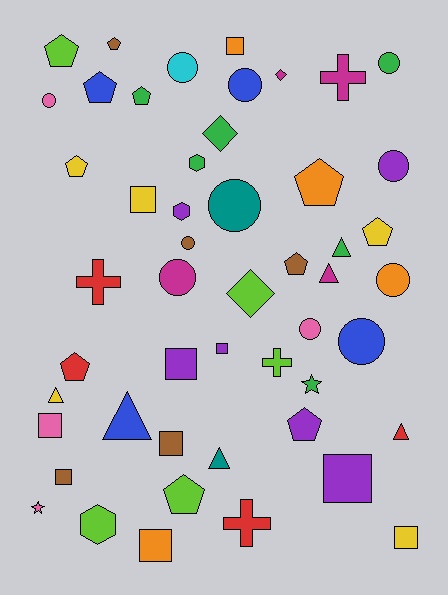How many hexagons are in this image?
There are 3 hexagons.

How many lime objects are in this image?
There are 5 lime objects.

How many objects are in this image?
There are 50 objects.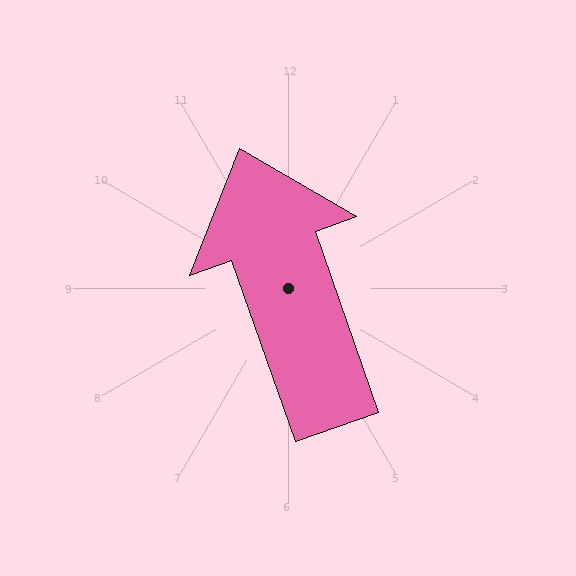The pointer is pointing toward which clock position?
Roughly 11 o'clock.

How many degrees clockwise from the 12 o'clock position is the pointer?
Approximately 341 degrees.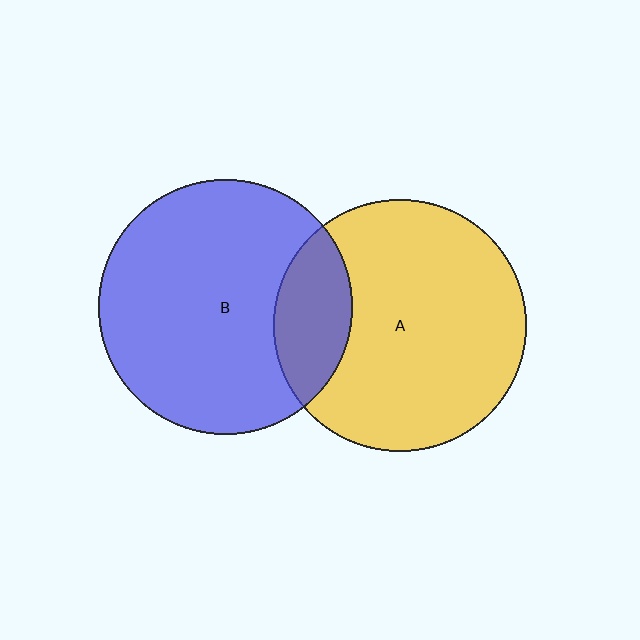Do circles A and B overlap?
Yes.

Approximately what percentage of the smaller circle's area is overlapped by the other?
Approximately 20%.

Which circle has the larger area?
Circle B (blue).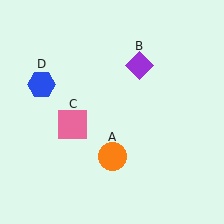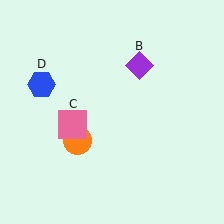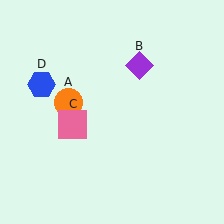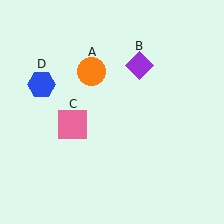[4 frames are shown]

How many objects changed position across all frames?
1 object changed position: orange circle (object A).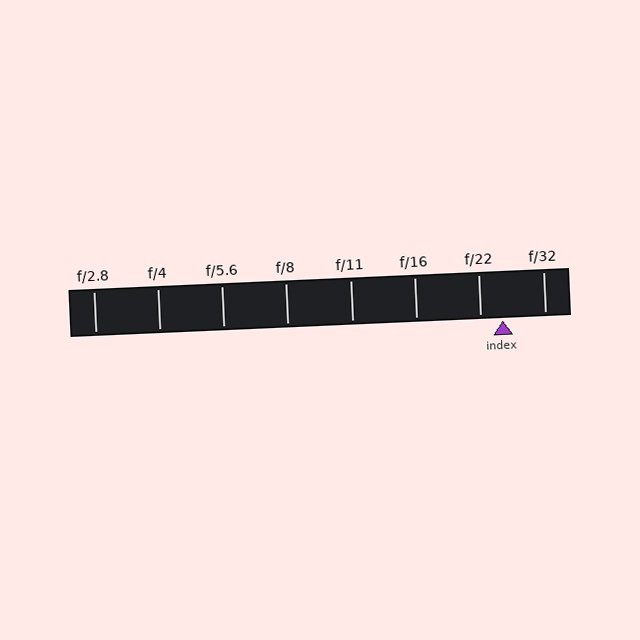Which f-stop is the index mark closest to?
The index mark is closest to f/22.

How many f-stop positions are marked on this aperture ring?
There are 8 f-stop positions marked.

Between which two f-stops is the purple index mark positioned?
The index mark is between f/22 and f/32.